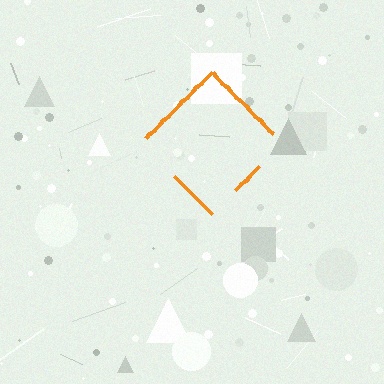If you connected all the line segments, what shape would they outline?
They would outline a diamond.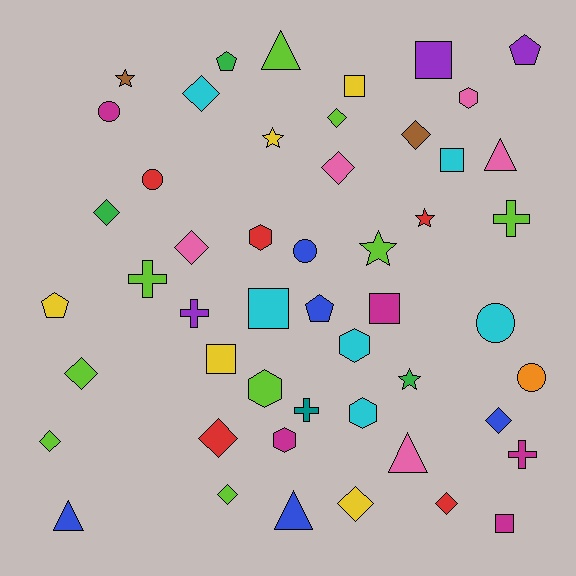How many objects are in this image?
There are 50 objects.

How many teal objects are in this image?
There is 1 teal object.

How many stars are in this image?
There are 5 stars.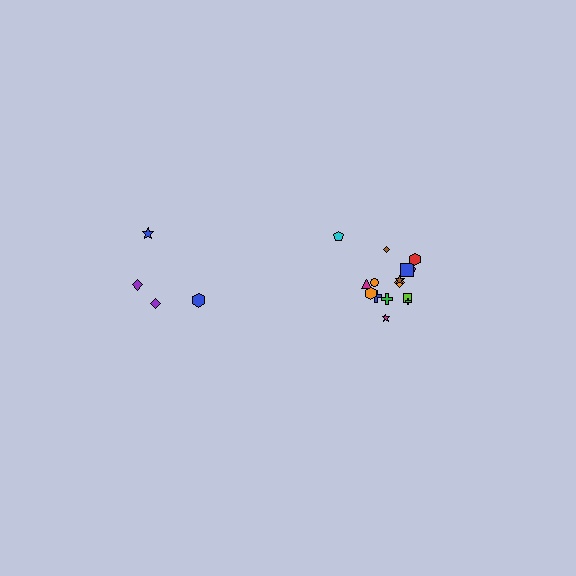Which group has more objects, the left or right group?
The right group.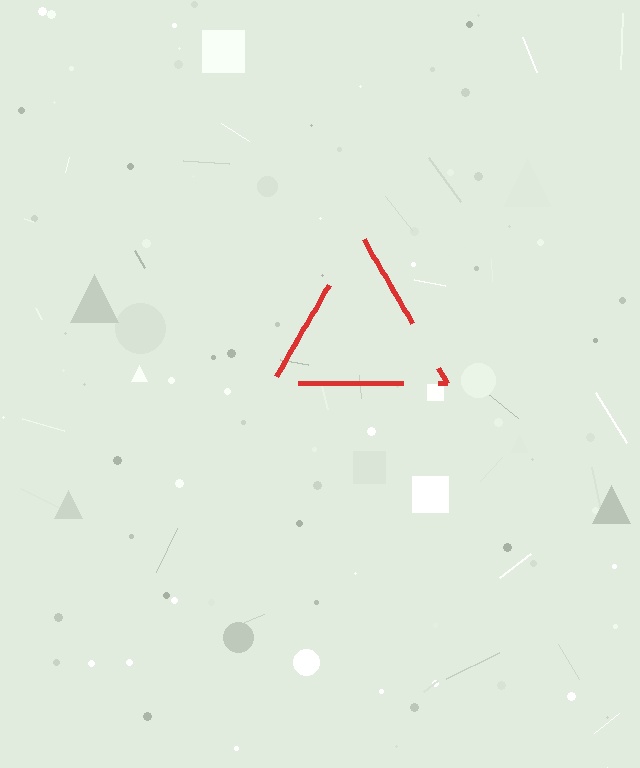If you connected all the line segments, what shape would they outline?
They would outline a triangle.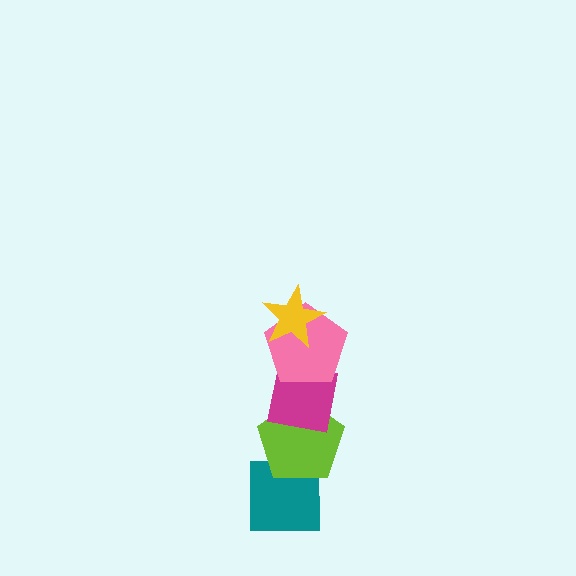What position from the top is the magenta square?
The magenta square is 3rd from the top.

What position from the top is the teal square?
The teal square is 5th from the top.